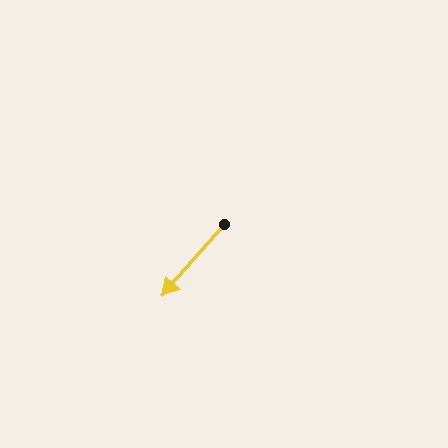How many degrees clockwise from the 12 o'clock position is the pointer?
Approximately 221 degrees.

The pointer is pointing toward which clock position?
Roughly 7 o'clock.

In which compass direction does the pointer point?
Southwest.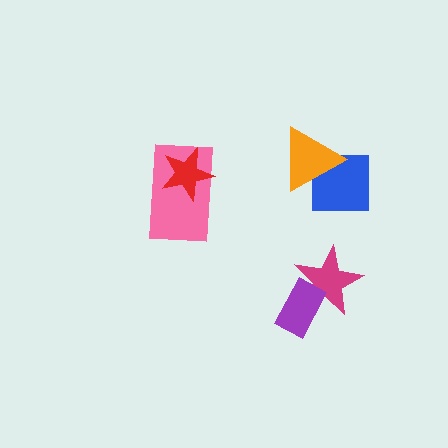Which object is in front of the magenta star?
The purple rectangle is in front of the magenta star.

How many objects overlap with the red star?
1 object overlaps with the red star.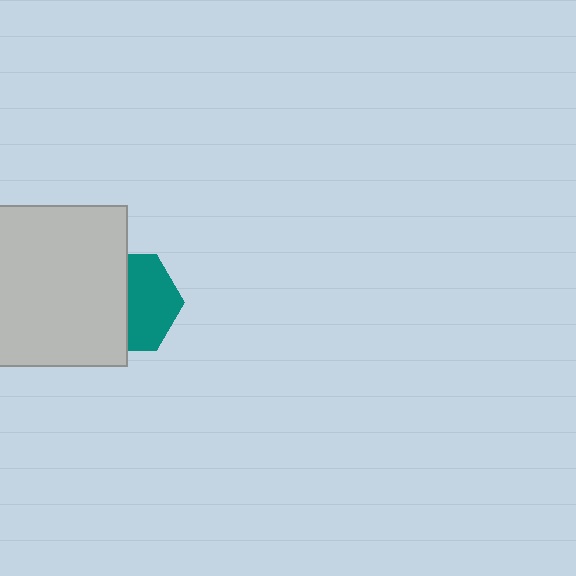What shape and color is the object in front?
The object in front is a light gray square.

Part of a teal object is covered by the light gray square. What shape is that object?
It is a hexagon.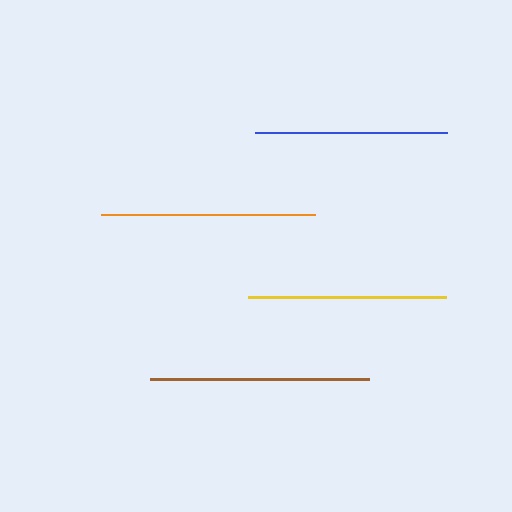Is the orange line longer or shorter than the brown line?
The brown line is longer than the orange line.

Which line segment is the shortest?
The blue line is the shortest at approximately 191 pixels.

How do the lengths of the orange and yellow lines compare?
The orange and yellow lines are approximately the same length.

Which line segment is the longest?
The brown line is the longest at approximately 219 pixels.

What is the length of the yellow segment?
The yellow segment is approximately 199 pixels long.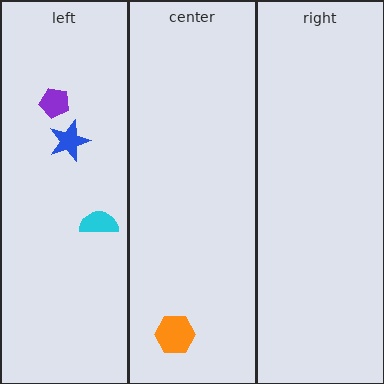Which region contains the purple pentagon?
The left region.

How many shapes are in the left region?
3.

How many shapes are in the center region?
1.